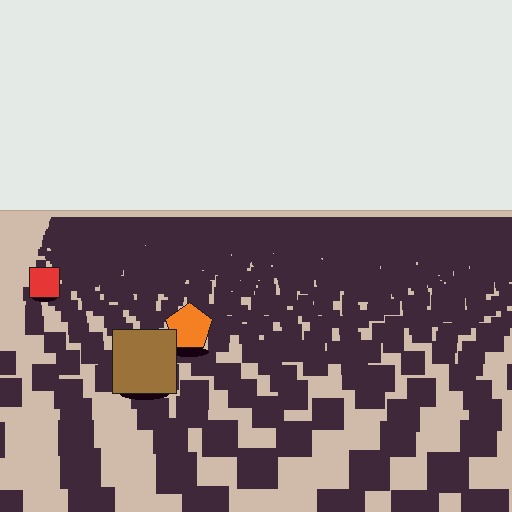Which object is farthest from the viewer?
The red square is farthest from the viewer. It appears smaller and the ground texture around it is denser.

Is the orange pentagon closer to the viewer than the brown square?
No. The brown square is closer — you can tell from the texture gradient: the ground texture is coarser near it.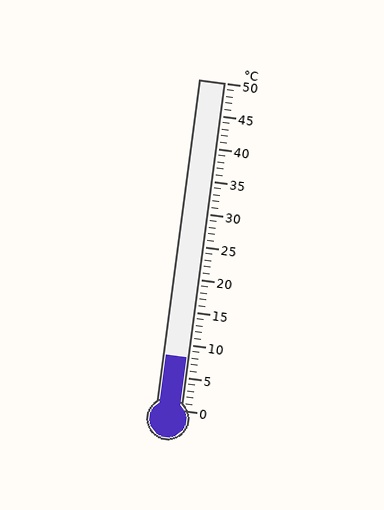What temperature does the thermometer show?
The thermometer shows approximately 8°C.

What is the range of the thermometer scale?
The thermometer scale ranges from 0°C to 50°C.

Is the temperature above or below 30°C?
The temperature is below 30°C.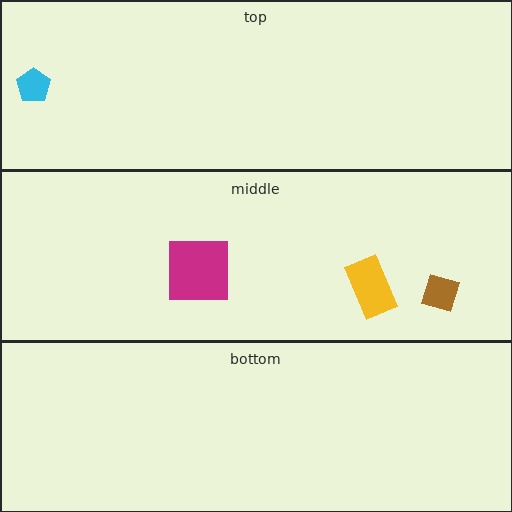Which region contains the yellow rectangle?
The middle region.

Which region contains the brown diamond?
The middle region.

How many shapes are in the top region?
1.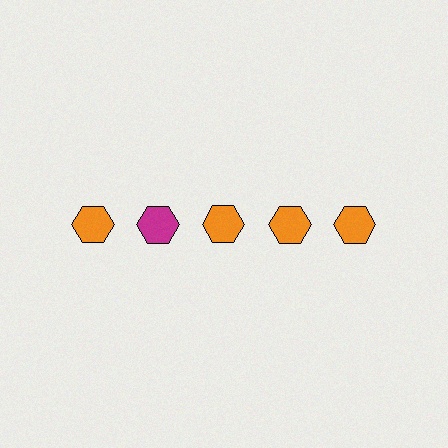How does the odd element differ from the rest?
It has a different color: magenta instead of orange.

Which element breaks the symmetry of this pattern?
The magenta hexagon in the top row, second from left column breaks the symmetry. All other shapes are orange hexagons.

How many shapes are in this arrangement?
There are 5 shapes arranged in a grid pattern.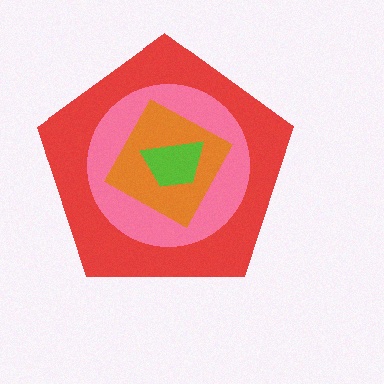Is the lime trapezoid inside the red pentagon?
Yes.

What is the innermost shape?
The lime trapezoid.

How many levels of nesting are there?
4.